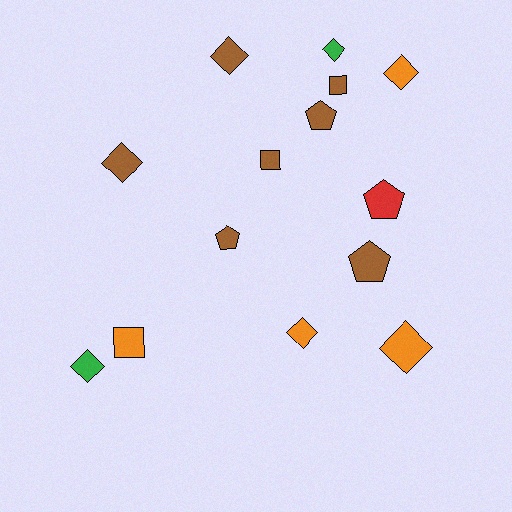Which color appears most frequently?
Brown, with 7 objects.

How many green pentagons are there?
There are no green pentagons.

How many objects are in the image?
There are 14 objects.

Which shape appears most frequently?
Diamond, with 7 objects.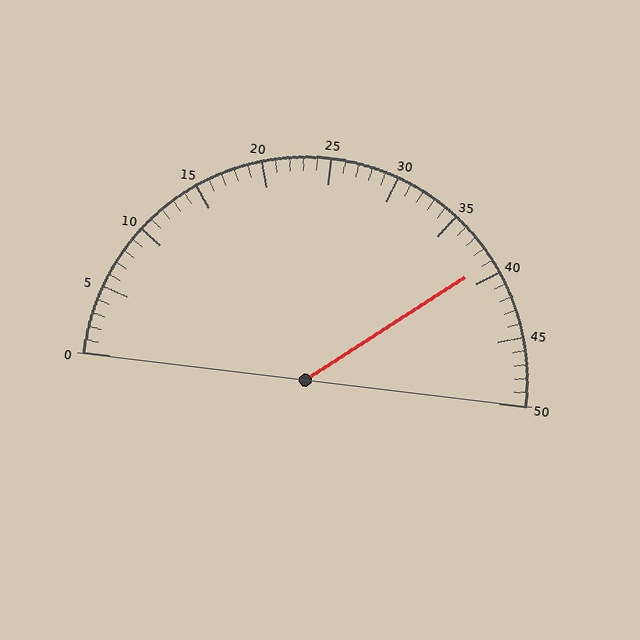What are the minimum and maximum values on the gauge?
The gauge ranges from 0 to 50.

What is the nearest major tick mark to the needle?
The nearest major tick mark is 40.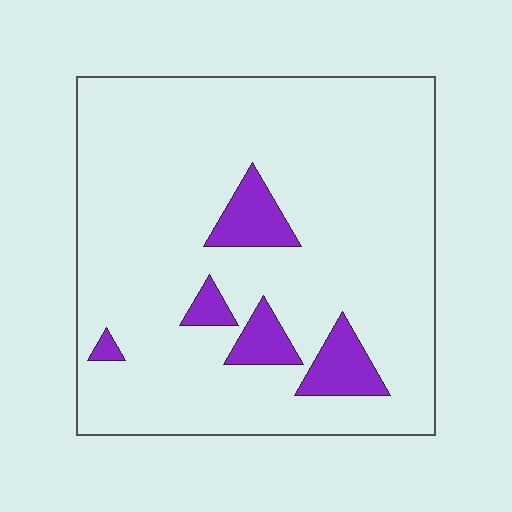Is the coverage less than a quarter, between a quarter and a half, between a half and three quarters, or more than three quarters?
Less than a quarter.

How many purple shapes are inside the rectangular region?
5.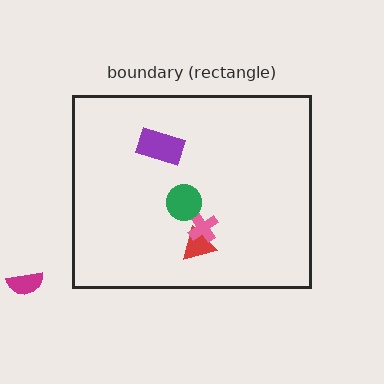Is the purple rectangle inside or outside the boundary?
Inside.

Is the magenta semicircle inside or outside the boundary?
Outside.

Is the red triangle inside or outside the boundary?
Inside.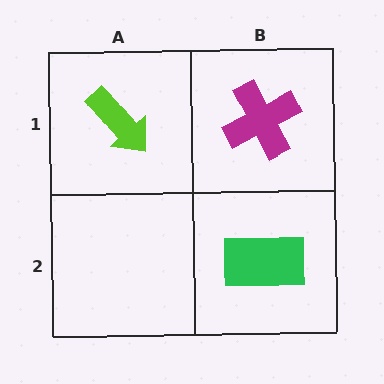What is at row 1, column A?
A lime arrow.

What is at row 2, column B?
A green rectangle.